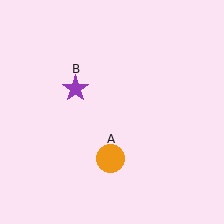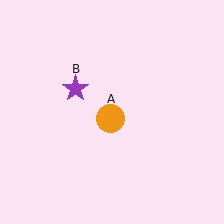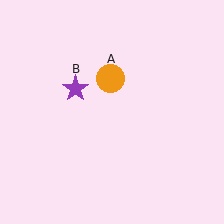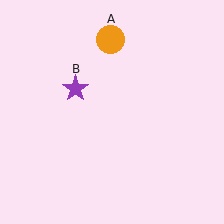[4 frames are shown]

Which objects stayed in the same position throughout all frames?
Purple star (object B) remained stationary.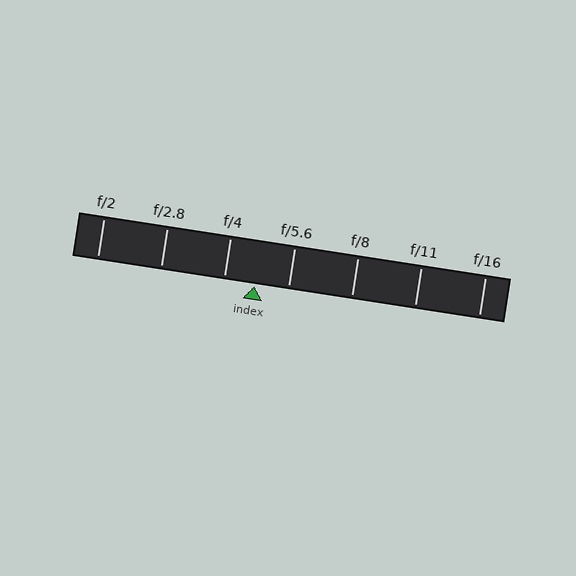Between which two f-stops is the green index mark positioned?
The index mark is between f/4 and f/5.6.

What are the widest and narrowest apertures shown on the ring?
The widest aperture shown is f/2 and the narrowest is f/16.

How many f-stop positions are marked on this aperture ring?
There are 7 f-stop positions marked.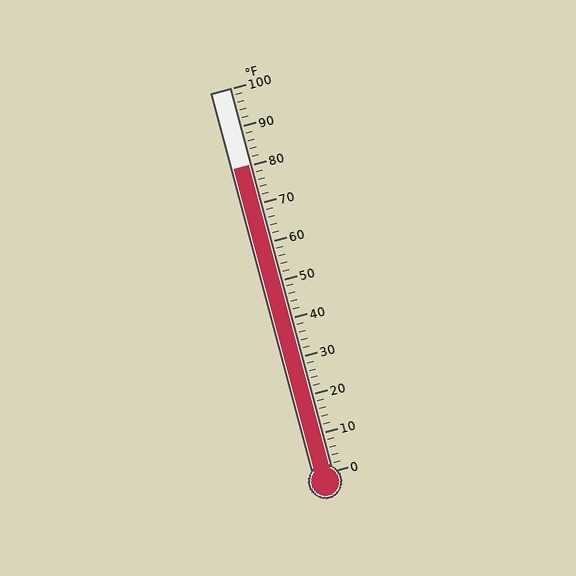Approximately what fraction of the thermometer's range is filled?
The thermometer is filled to approximately 80% of its range.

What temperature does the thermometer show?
The thermometer shows approximately 80°F.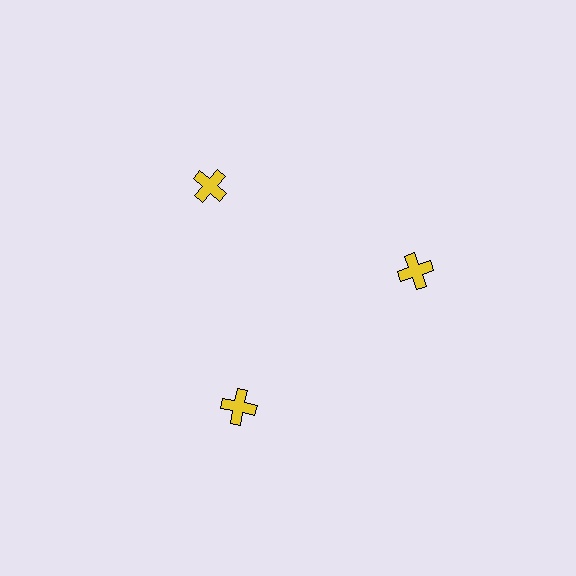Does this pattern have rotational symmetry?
Yes, this pattern has 3-fold rotational symmetry. It looks the same after rotating 120 degrees around the center.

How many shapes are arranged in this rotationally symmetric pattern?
There are 3 shapes, arranged in 3 groups of 1.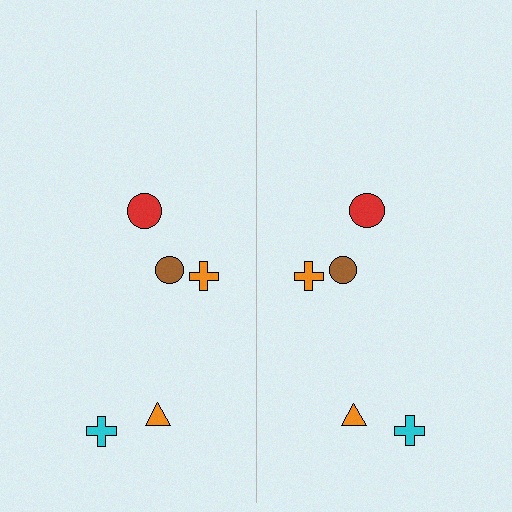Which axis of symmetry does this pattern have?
The pattern has a vertical axis of symmetry running through the center of the image.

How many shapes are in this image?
There are 10 shapes in this image.